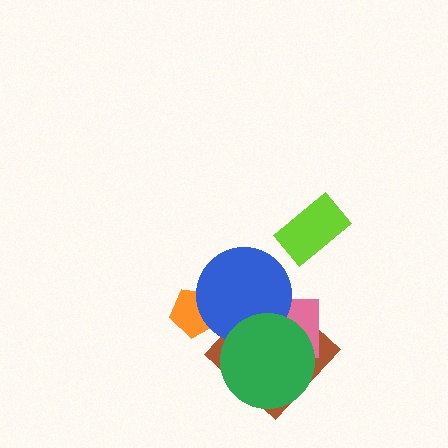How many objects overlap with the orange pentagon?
1 object overlaps with the orange pentagon.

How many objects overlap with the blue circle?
4 objects overlap with the blue circle.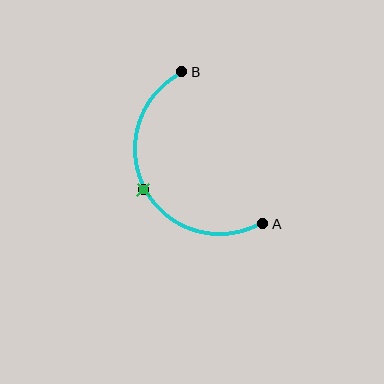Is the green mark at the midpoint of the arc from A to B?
Yes. The green mark lies on the arc at equal arc-length from both A and B — it is the arc midpoint.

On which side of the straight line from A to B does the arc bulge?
The arc bulges to the left of the straight line connecting A and B.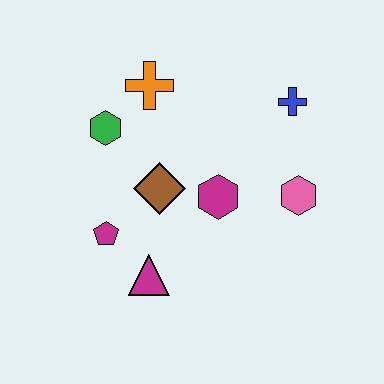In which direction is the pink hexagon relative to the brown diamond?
The pink hexagon is to the right of the brown diamond.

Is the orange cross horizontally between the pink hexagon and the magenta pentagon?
Yes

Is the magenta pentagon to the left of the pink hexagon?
Yes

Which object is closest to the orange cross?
The green hexagon is closest to the orange cross.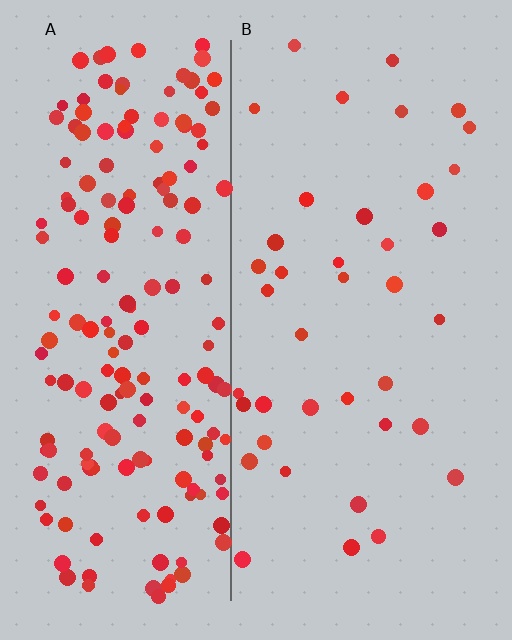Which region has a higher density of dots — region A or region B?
A (the left).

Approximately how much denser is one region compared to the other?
Approximately 4.5× — region A over region B.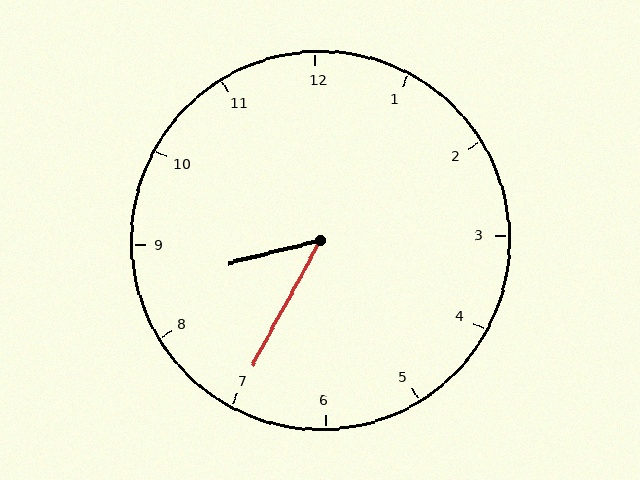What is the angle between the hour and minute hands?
Approximately 48 degrees.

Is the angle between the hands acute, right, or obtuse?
It is acute.